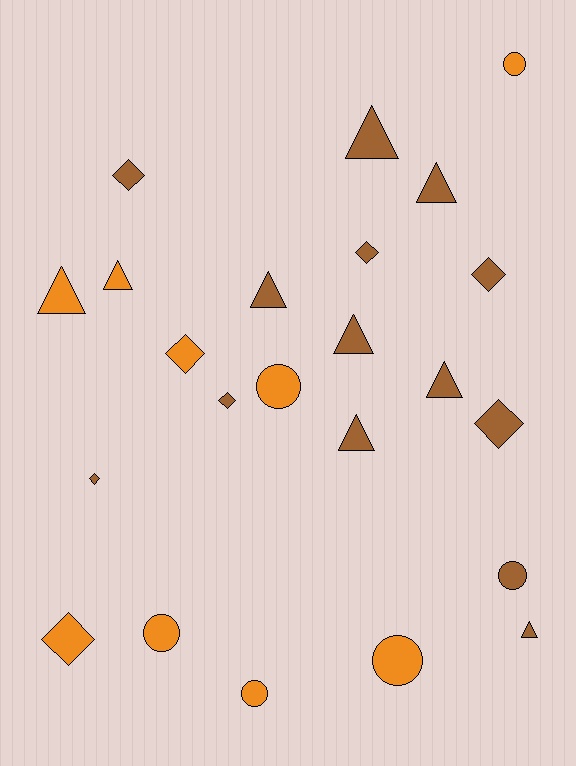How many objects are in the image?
There are 23 objects.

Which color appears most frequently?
Brown, with 14 objects.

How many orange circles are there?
There are 5 orange circles.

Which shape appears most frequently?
Triangle, with 9 objects.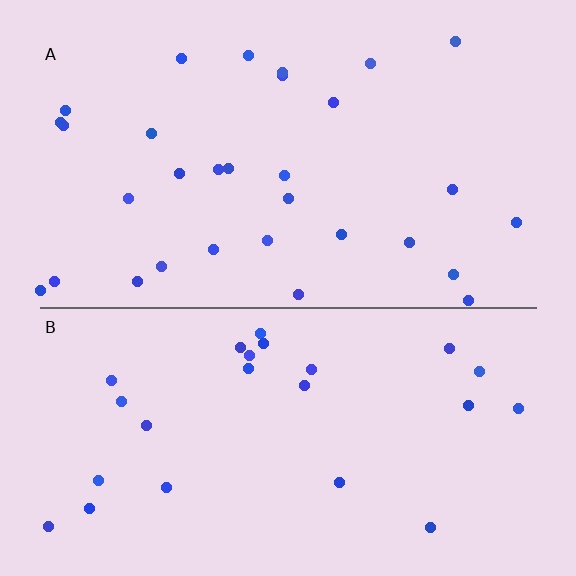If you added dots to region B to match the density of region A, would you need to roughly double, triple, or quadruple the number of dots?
Approximately double.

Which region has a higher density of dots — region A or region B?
A (the top).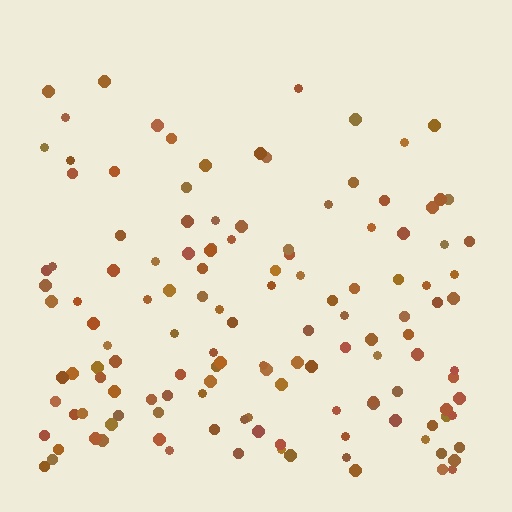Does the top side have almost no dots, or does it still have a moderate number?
Still a moderate number, just noticeably fewer than the bottom.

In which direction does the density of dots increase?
From top to bottom, with the bottom side densest.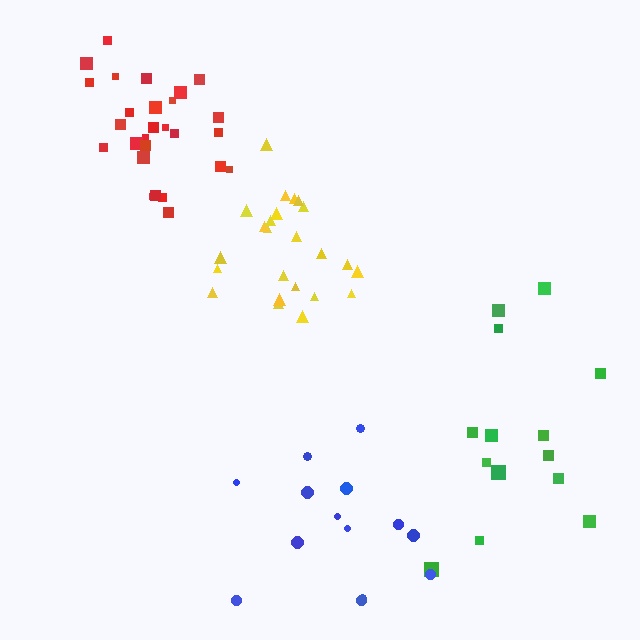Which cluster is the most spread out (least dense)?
Green.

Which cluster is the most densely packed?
Yellow.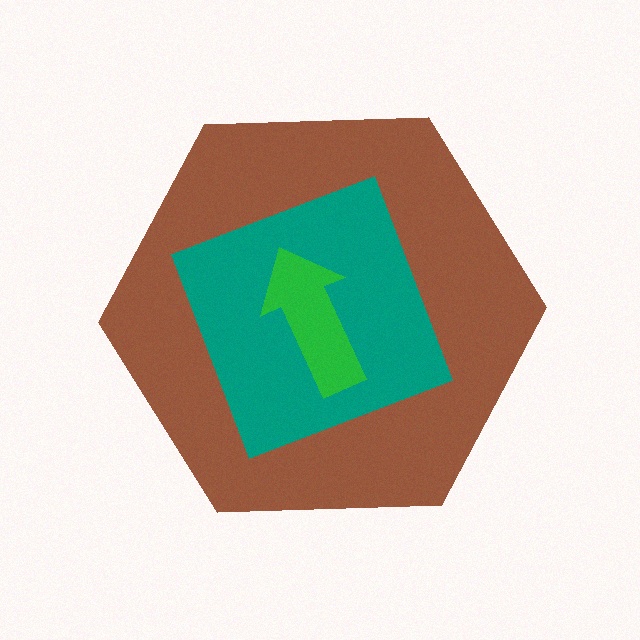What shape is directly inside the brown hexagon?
The teal diamond.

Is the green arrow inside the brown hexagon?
Yes.